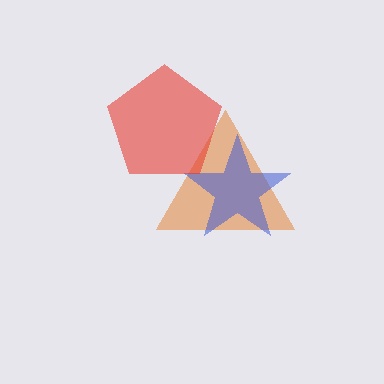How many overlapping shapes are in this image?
There are 3 overlapping shapes in the image.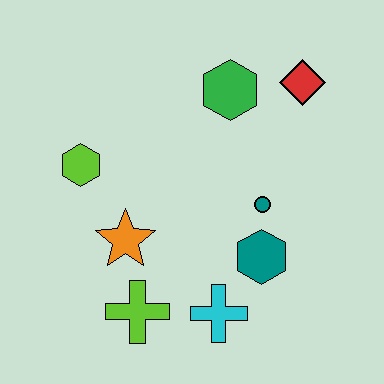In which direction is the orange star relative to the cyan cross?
The orange star is to the left of the cyan cross.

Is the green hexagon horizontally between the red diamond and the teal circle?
No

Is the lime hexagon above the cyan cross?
Yes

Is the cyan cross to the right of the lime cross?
Yes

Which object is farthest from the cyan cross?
The red diamond is farthest from the cyan cross.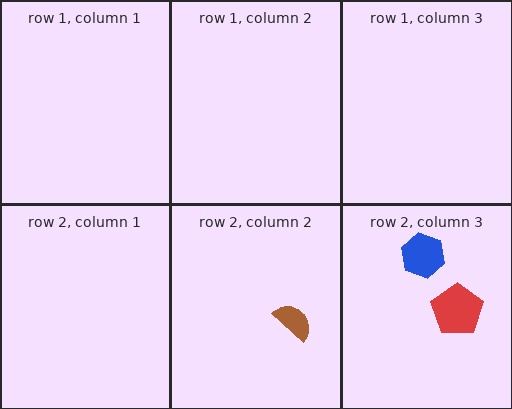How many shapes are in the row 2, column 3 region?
2.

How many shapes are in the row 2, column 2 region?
1.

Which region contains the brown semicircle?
The row 2, column 2 region.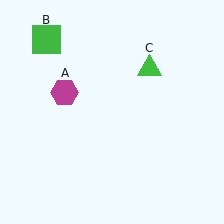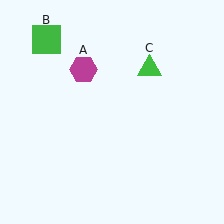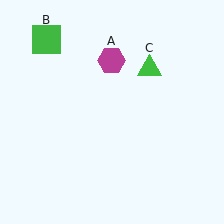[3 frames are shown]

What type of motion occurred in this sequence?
The magenta hexagon (object A) rotated clockwise around the center of the scene.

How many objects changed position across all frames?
1 object changed position: magenta hexagon (object A).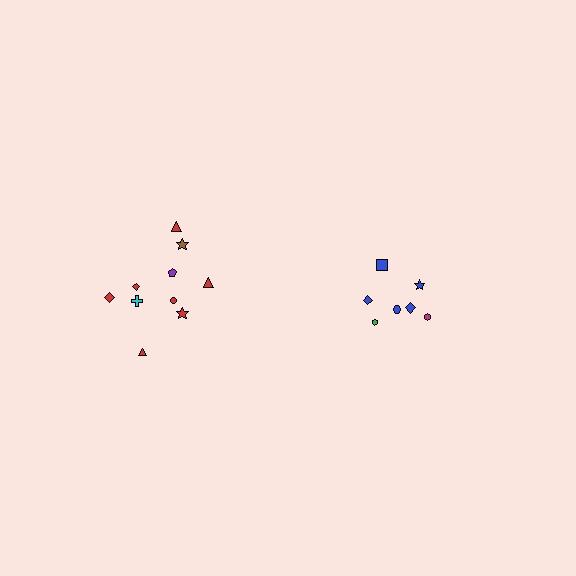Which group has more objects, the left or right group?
The left group.